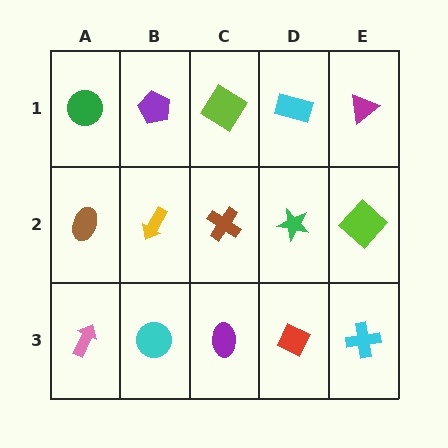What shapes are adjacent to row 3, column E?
A lime diamond (row 2, column E), a red diamond (row 3, column D).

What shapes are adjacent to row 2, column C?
A lime diamond (row 1, column C), a purple ellipse (row 3, column C), a yellow arrow (row 2, column B), a green star (row 2, column D).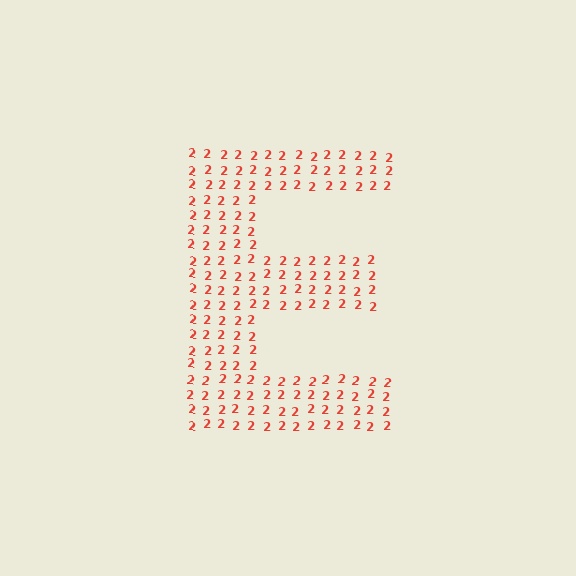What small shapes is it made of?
It is made of small digit 2's.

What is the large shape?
The large shape is the letter E.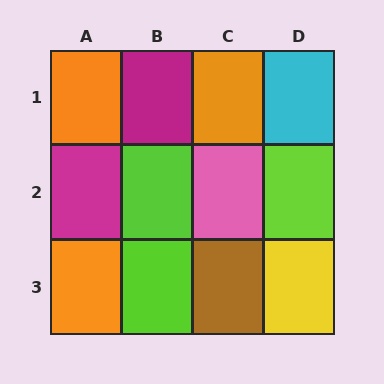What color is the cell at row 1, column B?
Magenta.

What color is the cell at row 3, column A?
Orange.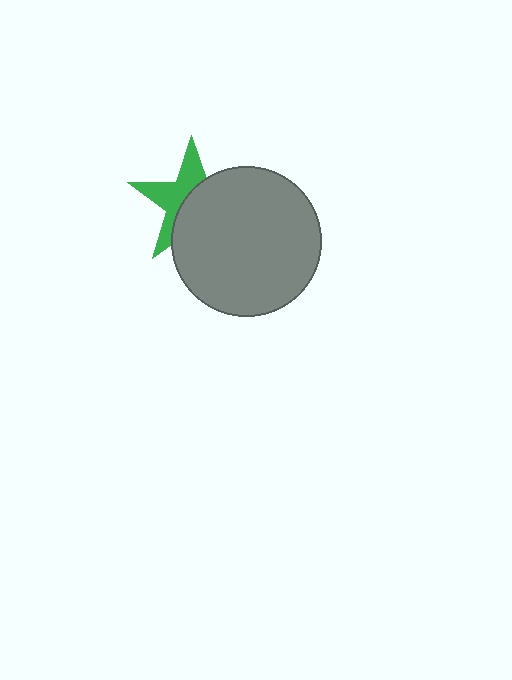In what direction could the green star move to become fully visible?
The green star could move toward the upper-left. That would shift it out from behind the gray circle entirely.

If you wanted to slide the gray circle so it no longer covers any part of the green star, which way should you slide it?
Slide it toward the lower-right — that is the most direct way to separate the two shapes.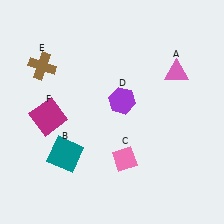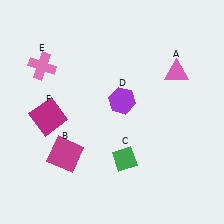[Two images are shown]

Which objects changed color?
B changed from teal to magenta. C changed from pink to green. E changed from brown to pink.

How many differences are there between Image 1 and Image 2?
There are 3 differences between the two images.